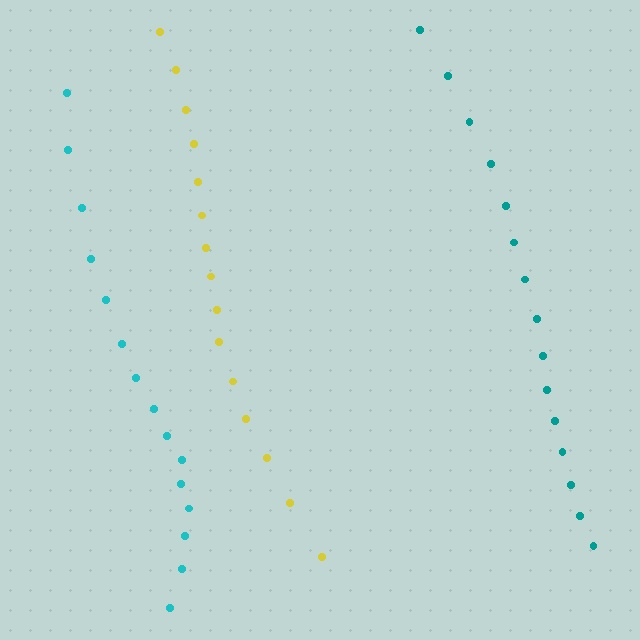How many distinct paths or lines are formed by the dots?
There are 3 distinct paths.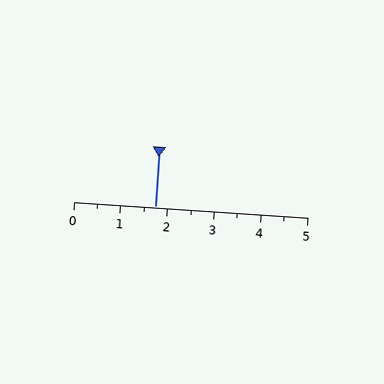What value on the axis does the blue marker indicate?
The marker indicates approximately 1.8.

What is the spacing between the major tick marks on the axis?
The major ticks are spaced 1 apart.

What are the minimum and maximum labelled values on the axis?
The axis runs from 0 to 5.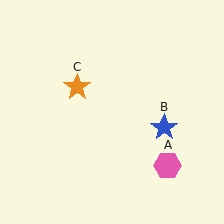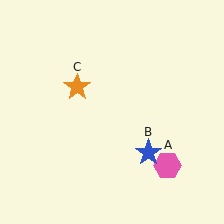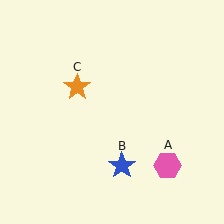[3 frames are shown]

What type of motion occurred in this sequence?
The blue star (object B) rotated clockwise around the center of the scene.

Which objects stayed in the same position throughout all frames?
Pink hexagon (object A) and orange star (object C) remained stationary.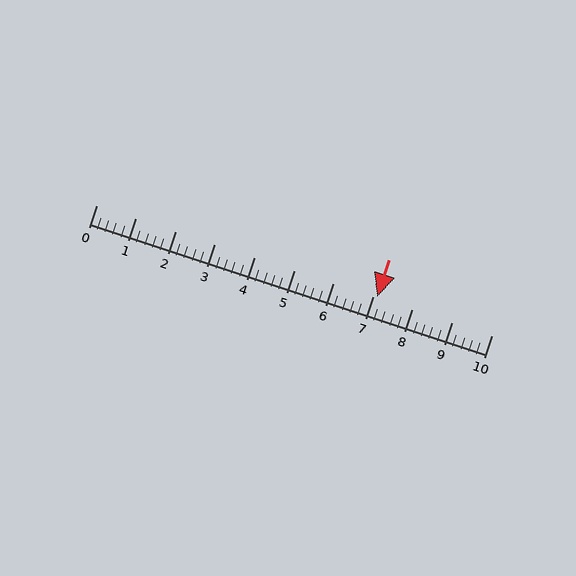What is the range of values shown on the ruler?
The ruler shows values from 0 to 10.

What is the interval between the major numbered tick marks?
The major tick marks are spaced 1 units apart.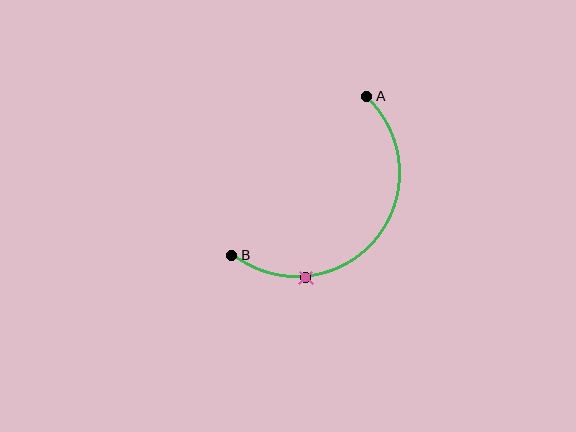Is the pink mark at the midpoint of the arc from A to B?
No. The pink mark lies on the arc but is closer to endpoint B. The arc midpoint would be at the point on the curve equidistant along the arc from both A and B.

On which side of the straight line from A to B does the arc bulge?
The arc bulges below and to the right of the straight line connecting A and B.